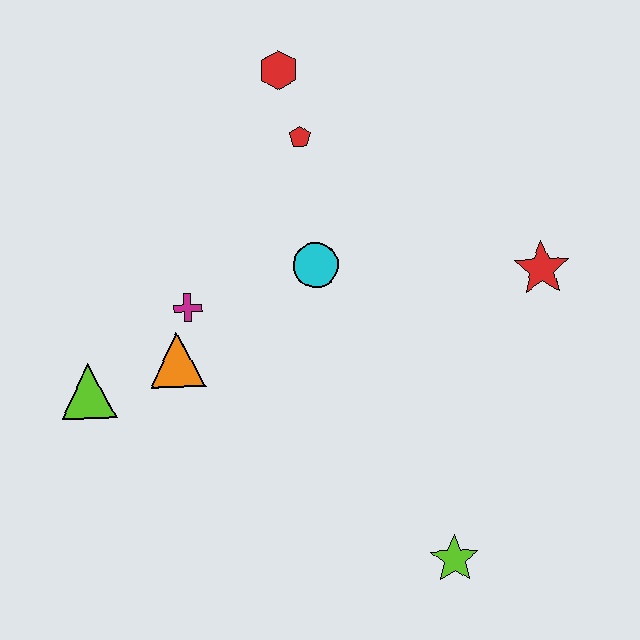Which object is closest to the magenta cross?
The orange triangle is closest to the magenta cross.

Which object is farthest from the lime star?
The red hexagon is farthest from the lime star.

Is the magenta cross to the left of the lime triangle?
No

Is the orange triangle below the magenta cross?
Yes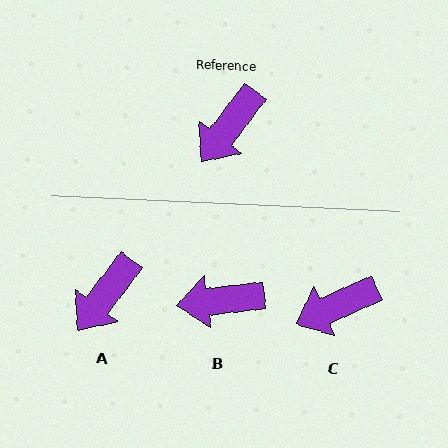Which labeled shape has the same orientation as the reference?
A.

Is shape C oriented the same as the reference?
No, it is off by about 29 degrees.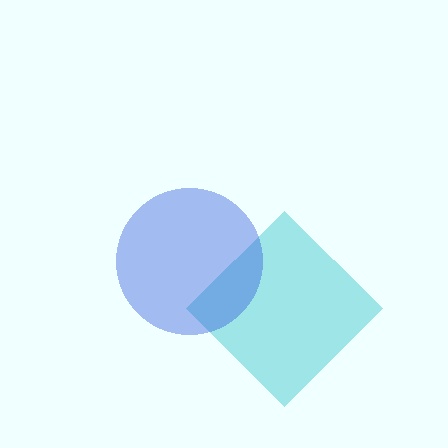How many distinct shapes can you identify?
There are 2 distinct shapes: a cyan diamond, a blue circle.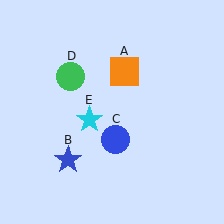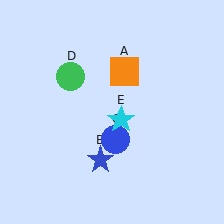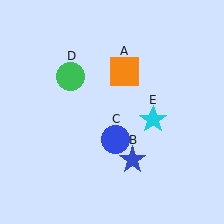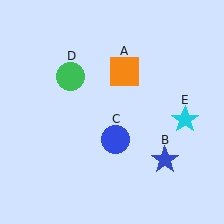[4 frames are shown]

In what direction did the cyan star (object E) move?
The cyan star (object E) moved right.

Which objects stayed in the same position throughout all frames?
Orange square (object A) and blue circle (object C) and green circle (object D) remained stationary.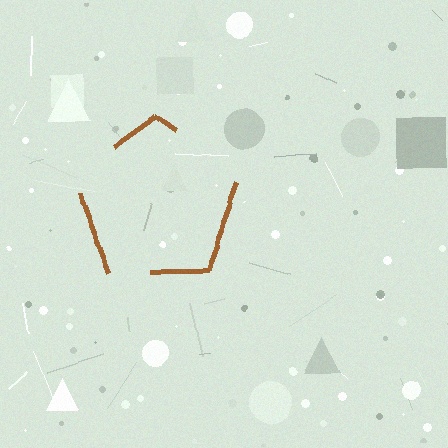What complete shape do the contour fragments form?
The contour fragments form a pentagon.